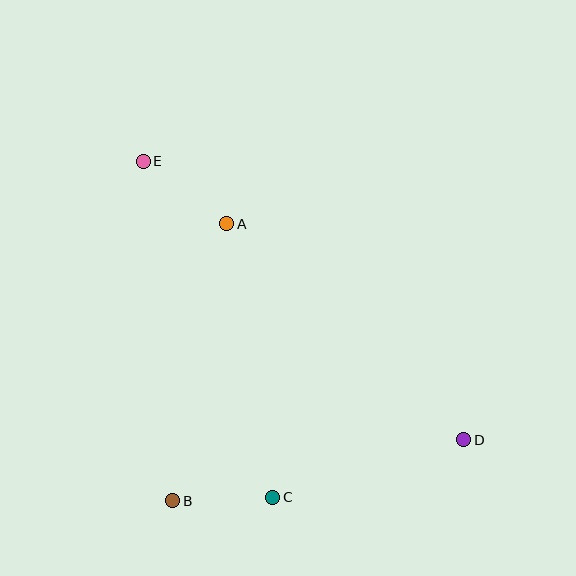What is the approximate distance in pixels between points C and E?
The distance between C and E is approximately 361 pixels.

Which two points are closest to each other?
Points B and C are closest to each other.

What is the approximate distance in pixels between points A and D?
The distance between A and D is approximately 321 pixels.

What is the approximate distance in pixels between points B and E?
The distance between B and E is approximately 341 pixels.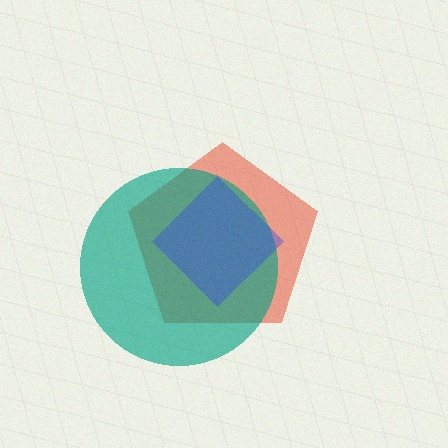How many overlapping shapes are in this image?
There are 3 overlapping shapes in the image.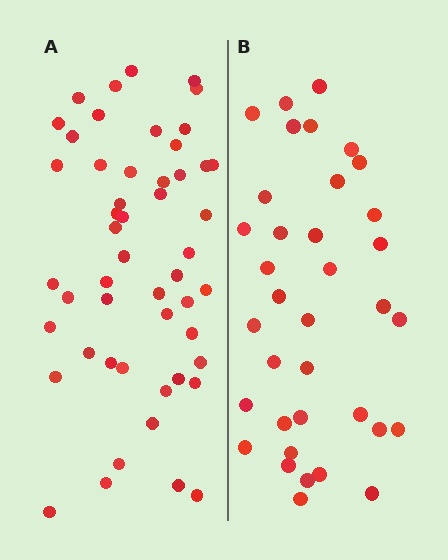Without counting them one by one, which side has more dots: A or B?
Region A (the left region) has more dots.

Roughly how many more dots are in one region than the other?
Region A has approximately 15 more dots than region B.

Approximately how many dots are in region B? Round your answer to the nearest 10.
About 40 dots. (The exact count is 36, which rounds to 40.)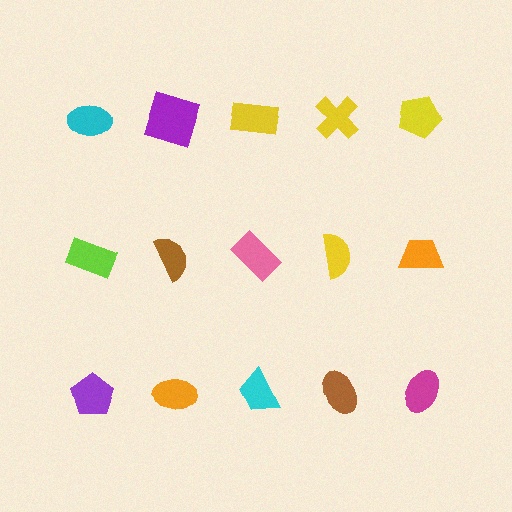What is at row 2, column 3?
A pink rectangle.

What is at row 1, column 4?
A yellow cross.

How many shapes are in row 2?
5 shapes.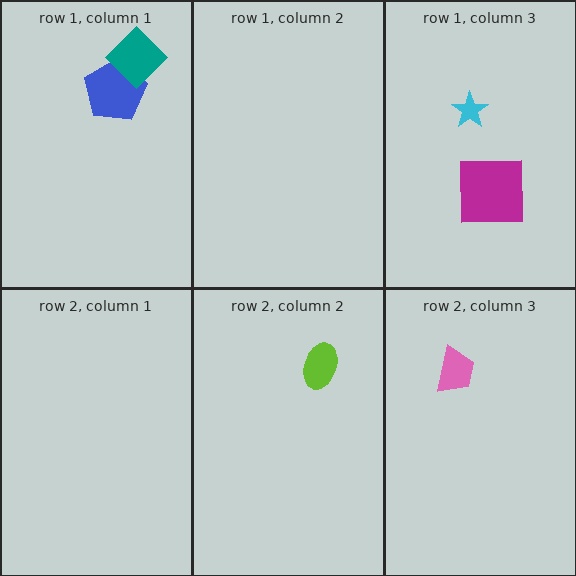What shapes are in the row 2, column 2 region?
The lime ellipse.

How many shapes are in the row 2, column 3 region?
1.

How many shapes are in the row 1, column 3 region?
2.